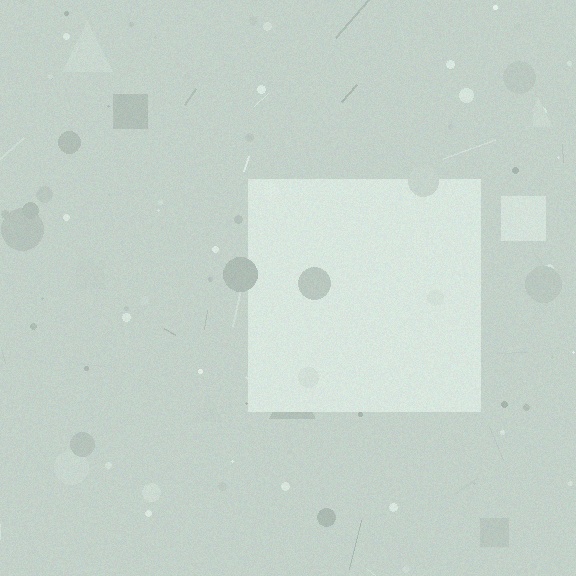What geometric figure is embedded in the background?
A square is embedded in the background.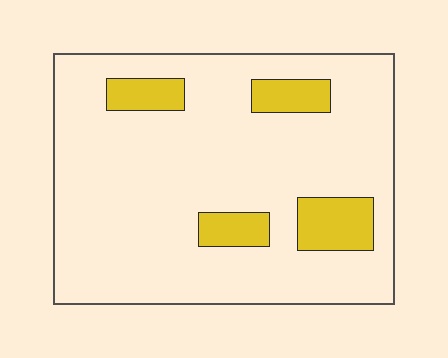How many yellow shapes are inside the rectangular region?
4.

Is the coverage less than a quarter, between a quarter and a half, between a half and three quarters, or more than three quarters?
Less than a quarter.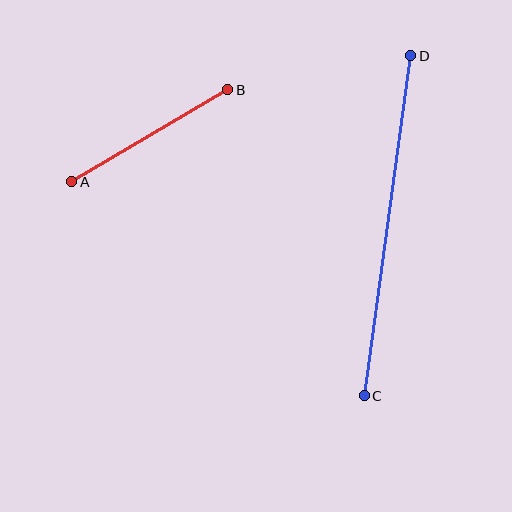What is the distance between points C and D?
The distance is approximately 343 pixels.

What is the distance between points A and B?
The distance is approximately 181 pixels.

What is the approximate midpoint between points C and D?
The midpoint is at approximately (387, 226) pixels.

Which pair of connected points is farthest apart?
Points C and D are farthest apart.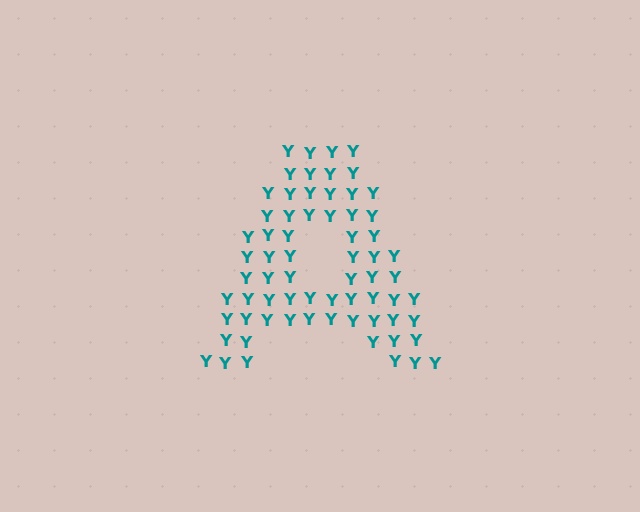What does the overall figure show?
The overall figure shows the letter A.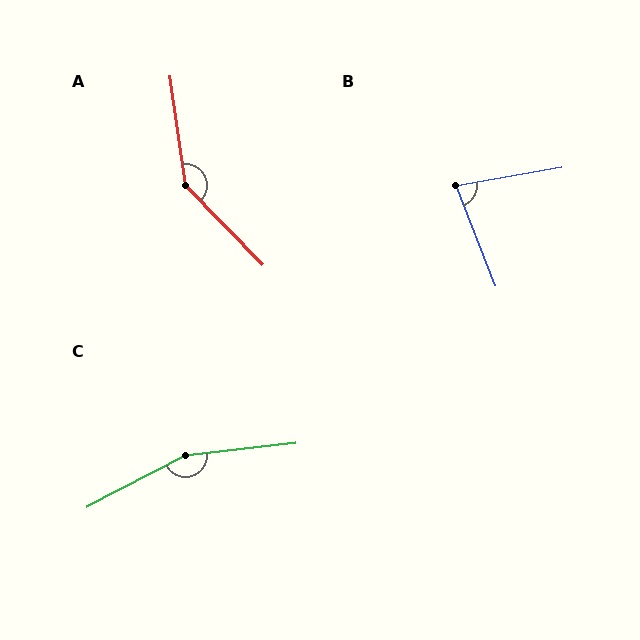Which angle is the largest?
C, at approximately 158 degrees.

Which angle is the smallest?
B, at approximately 78 degrees.